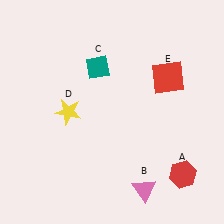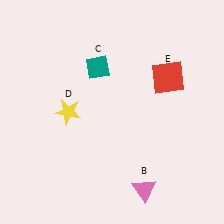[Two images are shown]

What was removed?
The red hexagon (A) was removed in Image 2.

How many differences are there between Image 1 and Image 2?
There is 1 difference between the two images.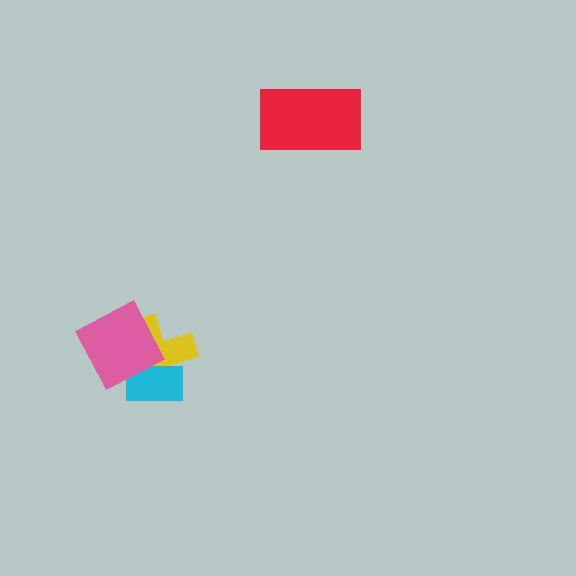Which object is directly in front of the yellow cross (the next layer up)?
The cyan rectangle is directly in front of the yellow cross.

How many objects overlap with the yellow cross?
2 objects overlap with the yellow cross.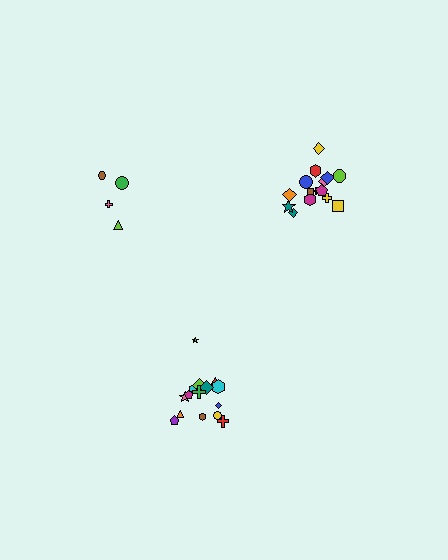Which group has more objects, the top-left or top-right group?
The top-right group.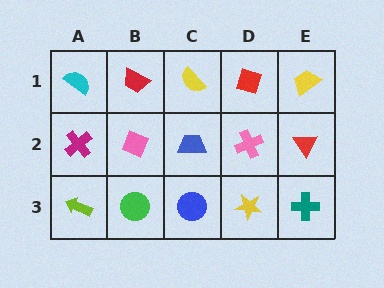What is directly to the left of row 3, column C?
A green circle.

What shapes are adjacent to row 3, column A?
A magenta cross (row 2, column A), a green circle (row 3, column B).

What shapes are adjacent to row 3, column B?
A pink diamond (row 2, column B), a lime arrow (row 3, column A), a blue circle (row 3, column C).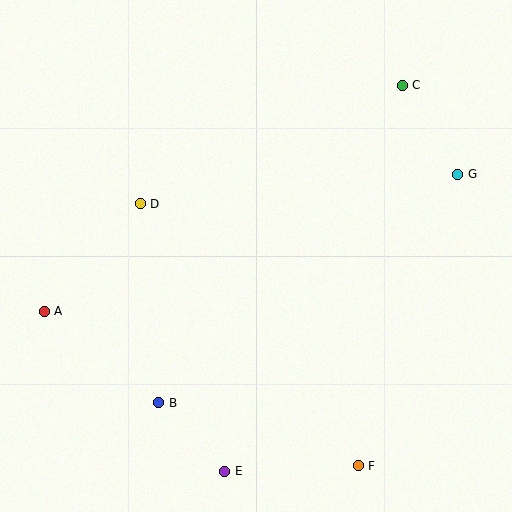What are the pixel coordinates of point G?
Point G is at (458, 174).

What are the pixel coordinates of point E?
Point E is at (225, 471).